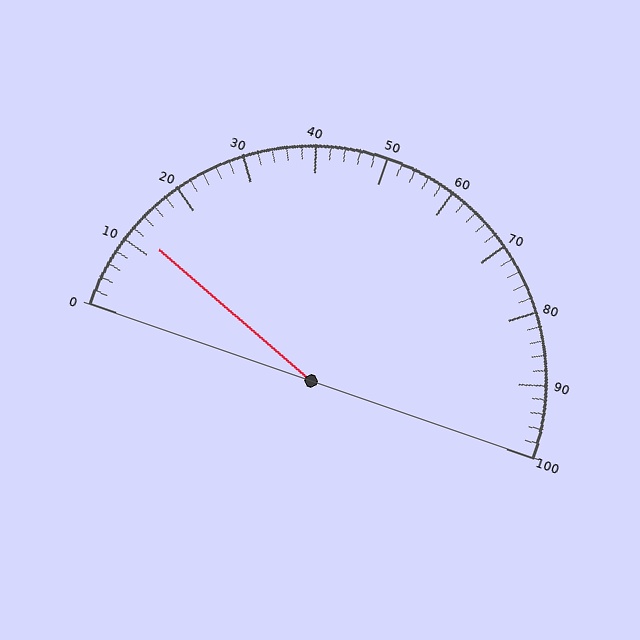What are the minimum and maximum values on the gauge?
The gauge ranges from 0 to 100.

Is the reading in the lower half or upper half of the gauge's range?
The reading is in the lower half of the range (0 to 100).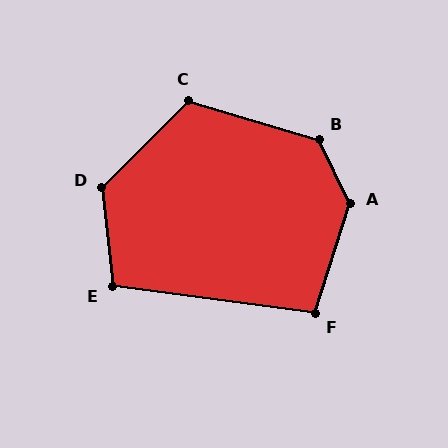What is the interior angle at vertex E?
Approximately 104 degrees (obtuse).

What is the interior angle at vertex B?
Approximately 132 degrees (obtuse).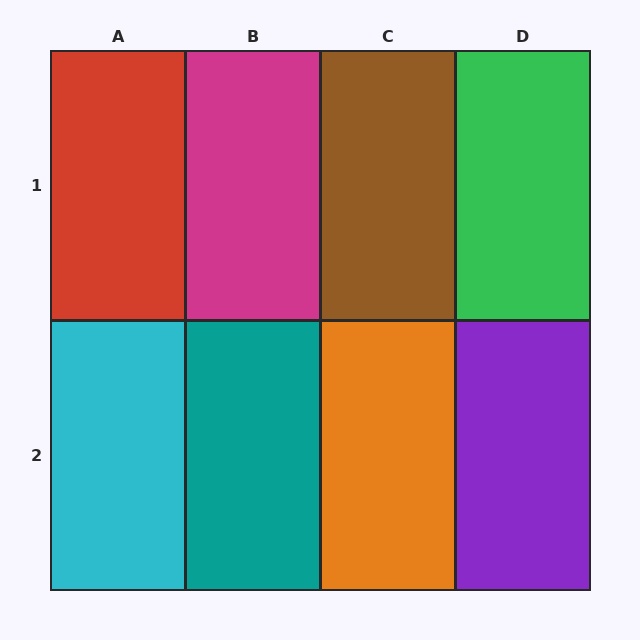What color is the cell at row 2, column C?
Orange.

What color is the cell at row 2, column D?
Purple.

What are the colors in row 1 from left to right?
Red, magenta, brown, green.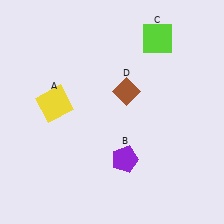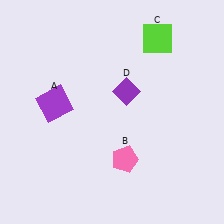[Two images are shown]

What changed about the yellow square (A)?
In Image 1, A is yellow. In Image 2, it changed to purple.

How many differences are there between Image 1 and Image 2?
There are 3 differences between the two images.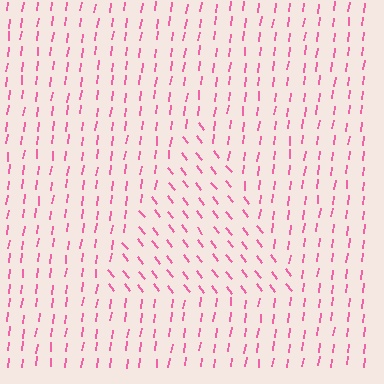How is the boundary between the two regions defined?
The boundary is defined purely by a change in line orientation (approximately 45 degrees difference). All lines are the same color and thickness.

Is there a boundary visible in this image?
Yes, there is a texture boundary formed by a change in line orientation.